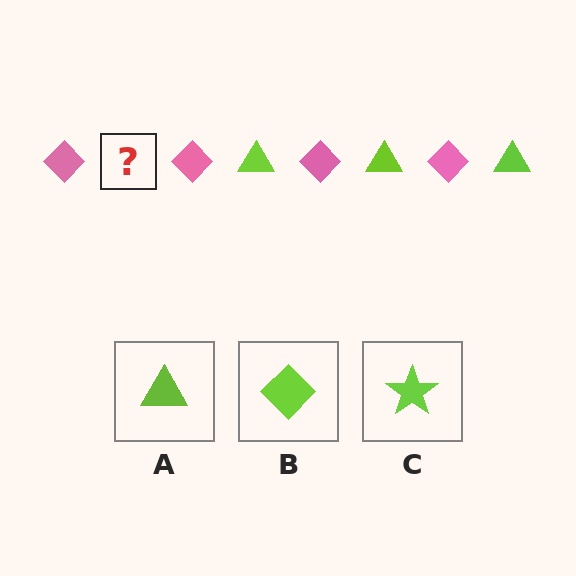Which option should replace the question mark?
Option A.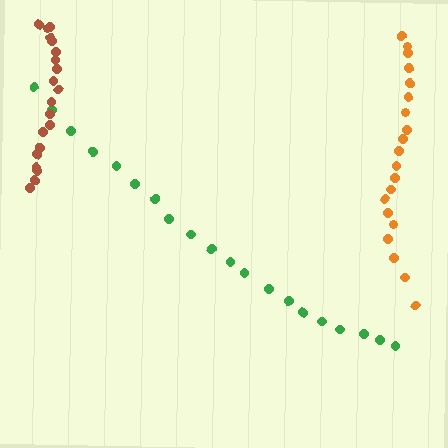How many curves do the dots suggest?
There are 3 distinct paths.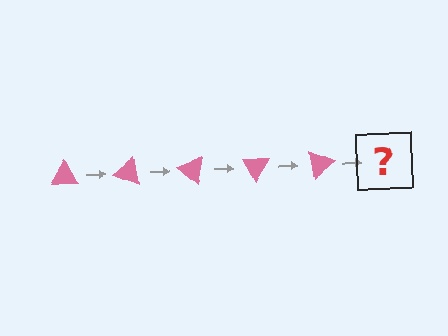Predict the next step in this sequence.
The next step is a pink triangle rotated 100 degrees.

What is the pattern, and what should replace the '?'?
The pattern is that the triangle rotates 20 degrees each step. The '?' should be a pink triangle rotated 100 degrees.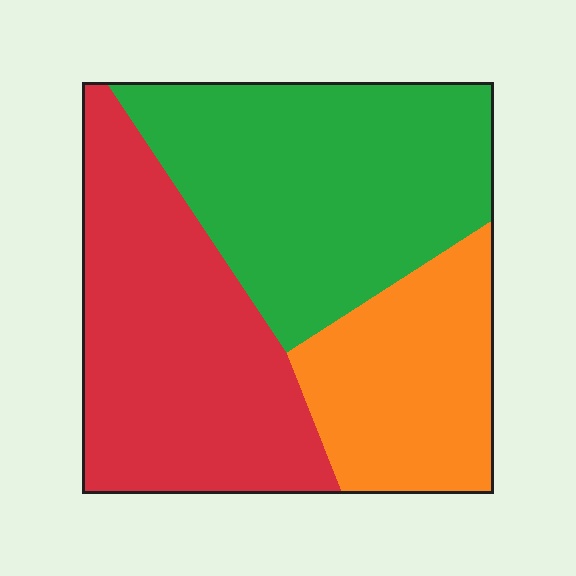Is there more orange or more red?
Red.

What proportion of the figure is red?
Red takes up between a quarter and a half of the figure.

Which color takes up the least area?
Orange, at roughly 25%.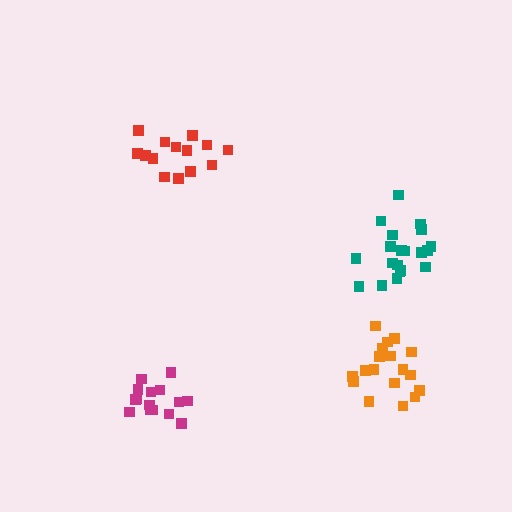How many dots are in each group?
Group 1: 14 dots, Group 2: 15 dots, Group 3: 20 dots, Group 4: 18 dots (67 total).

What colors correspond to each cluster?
The clusters are colored: red, magenta, teal, orange.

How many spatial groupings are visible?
There are 4 spatial groupings.